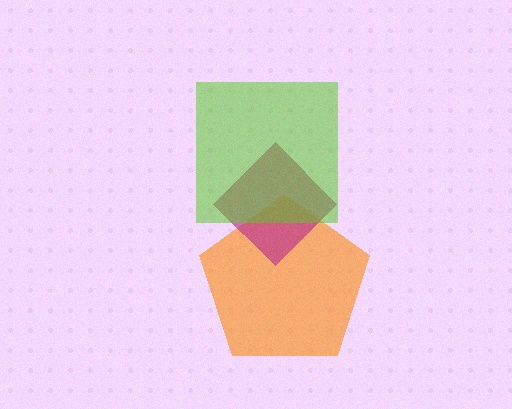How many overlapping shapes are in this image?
There are 3 overlapping shapes in the image.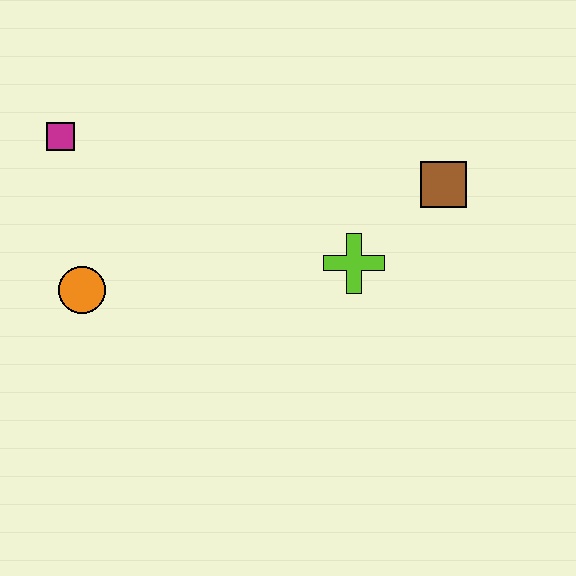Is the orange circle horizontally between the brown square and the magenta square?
Yes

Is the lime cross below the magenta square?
Yes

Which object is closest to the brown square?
The lime cross is closest to the brown square.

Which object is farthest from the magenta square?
The brown square is farthest from the magenta square.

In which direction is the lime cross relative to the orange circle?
The lime cross is to the right of the orange circle.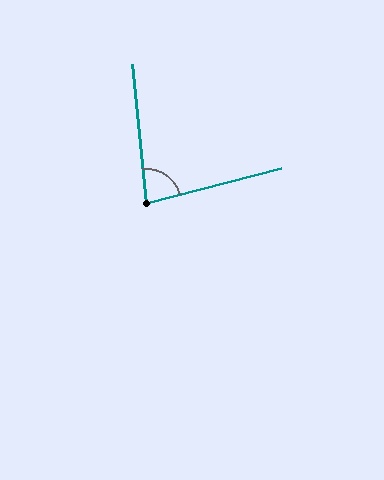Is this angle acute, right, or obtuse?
It is acute.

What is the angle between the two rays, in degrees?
Approximately 81 degrees.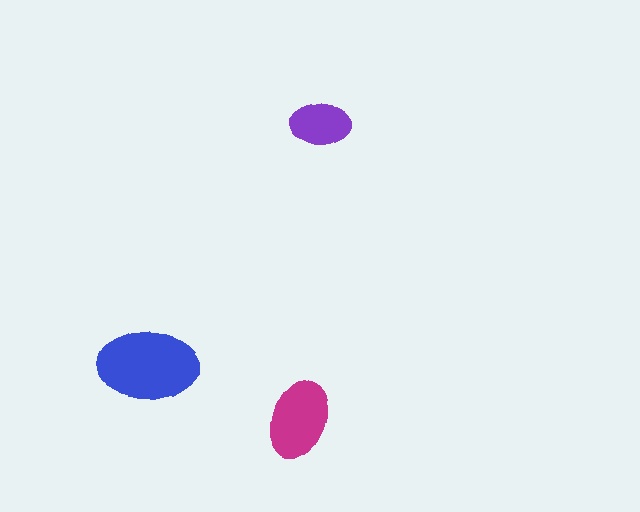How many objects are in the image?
There are 3 objects in the image.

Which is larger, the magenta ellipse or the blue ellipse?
The blue one.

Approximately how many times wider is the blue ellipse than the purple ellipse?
About 1.5 times wider.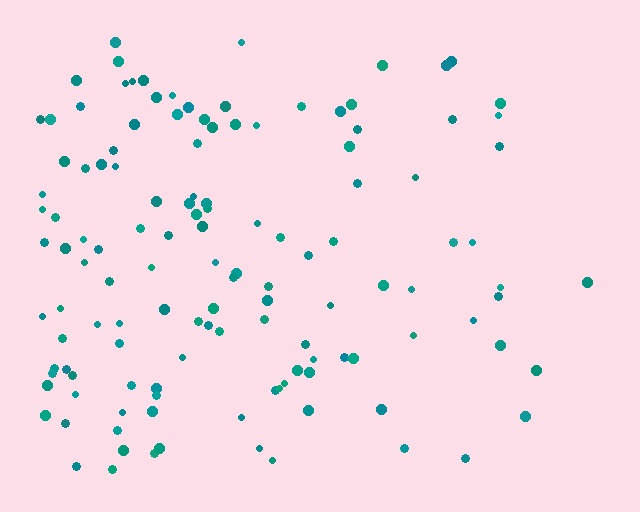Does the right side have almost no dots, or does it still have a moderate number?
Still a moderate number, just noticeably fewer than the left.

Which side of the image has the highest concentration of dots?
The left.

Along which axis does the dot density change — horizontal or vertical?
Horizontal.